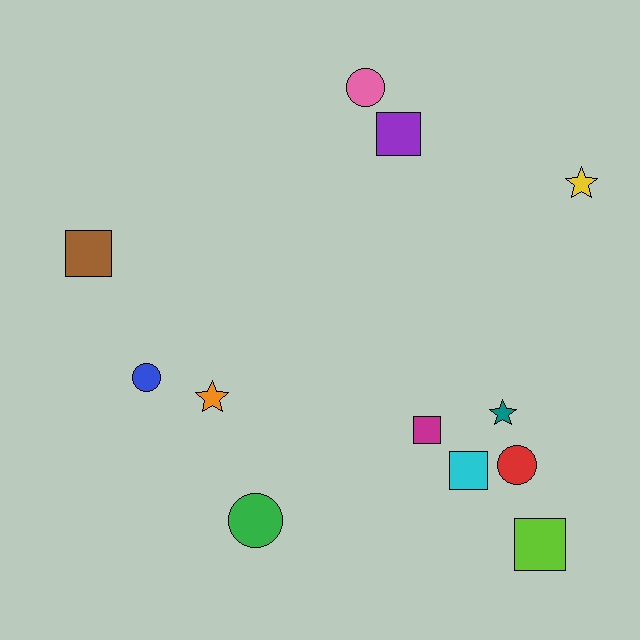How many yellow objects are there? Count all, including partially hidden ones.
There is 1 yellow object.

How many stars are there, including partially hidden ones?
There are 3 stars.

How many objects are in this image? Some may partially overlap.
There are 12 objects.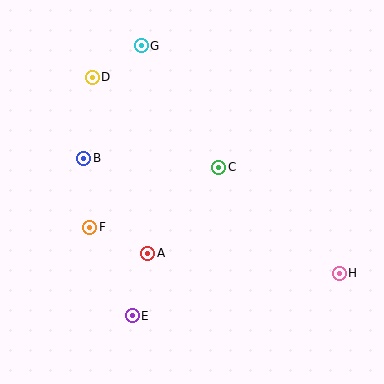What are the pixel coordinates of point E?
Point E is at (132, 316).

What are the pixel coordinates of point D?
Point D is at (92, 77).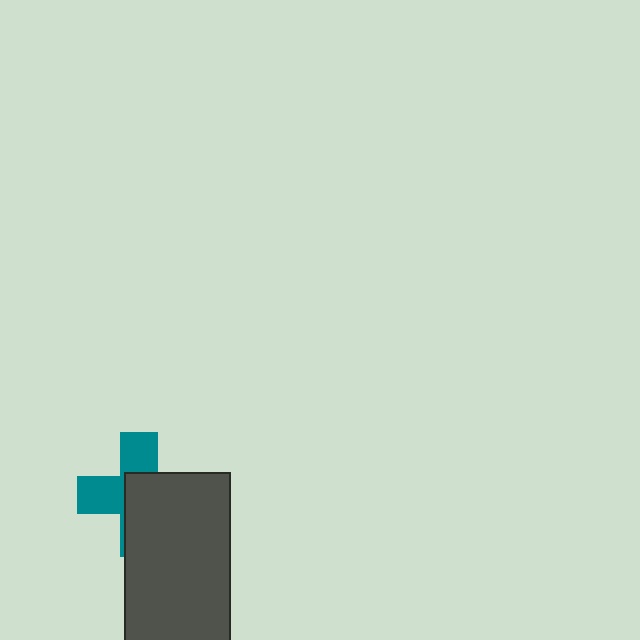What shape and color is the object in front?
The object in front is a dark gray rectangle.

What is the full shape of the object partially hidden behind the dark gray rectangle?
The partially hidden object is a teal cross.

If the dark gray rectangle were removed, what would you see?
You would see the complete teal cross.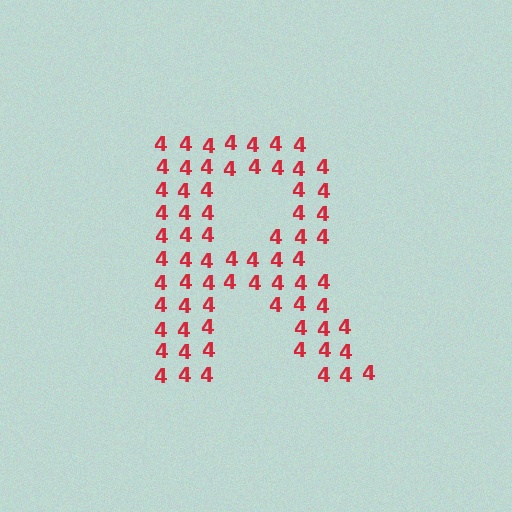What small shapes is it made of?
It is made of small digit 4's.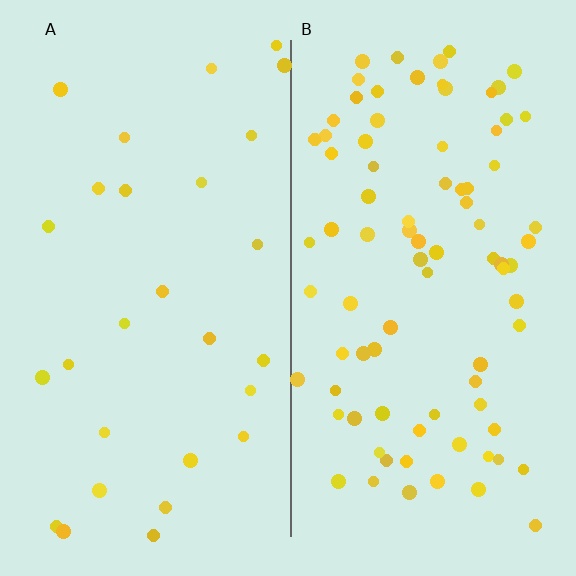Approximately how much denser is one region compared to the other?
Approximately 3.1× — region B over region A.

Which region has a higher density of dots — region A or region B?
B (the right).